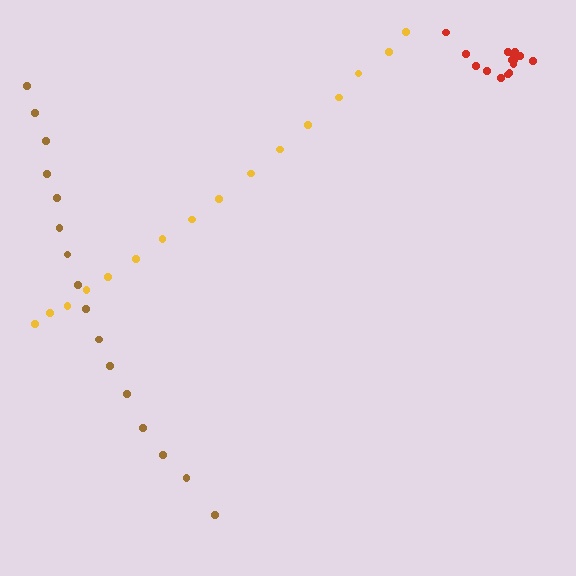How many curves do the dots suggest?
There are 3 distinct paths.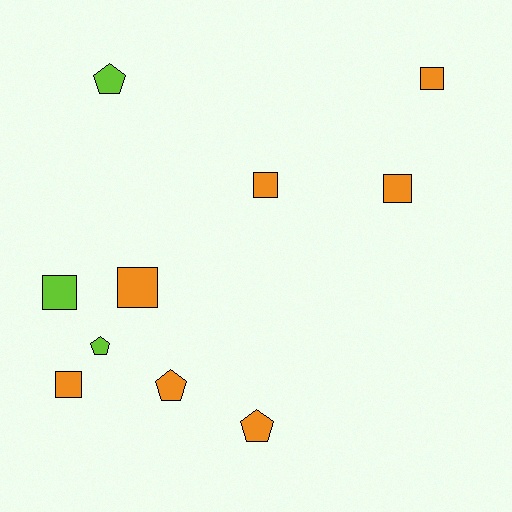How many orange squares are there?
There are 5 orange squares.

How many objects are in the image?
There are 10 objects.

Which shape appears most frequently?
Square, with 6 objects.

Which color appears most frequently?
Orange, with 7 objects.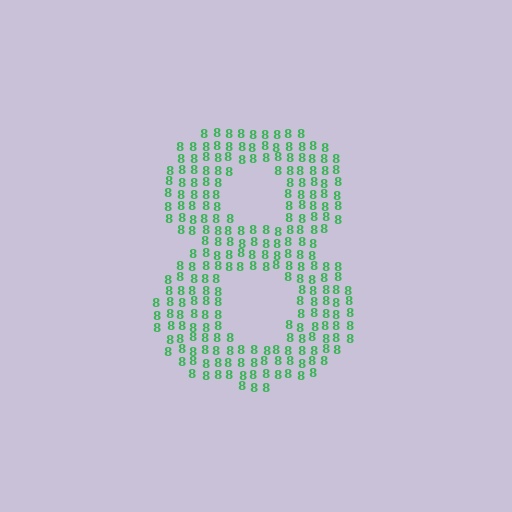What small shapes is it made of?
It is made of small digit 8's.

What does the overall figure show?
The overall figure shows the digit 8.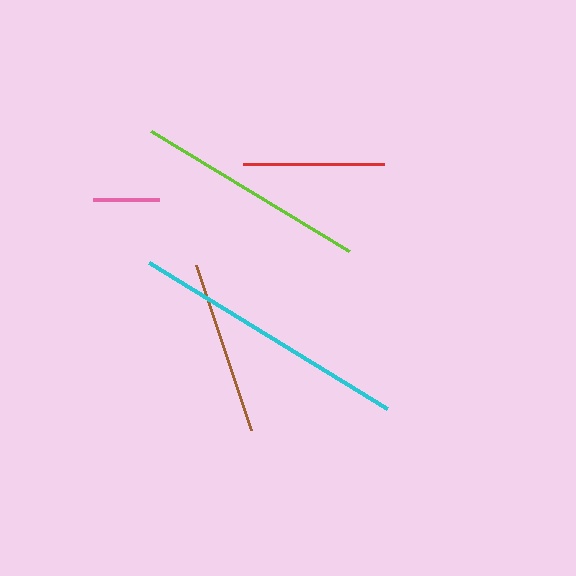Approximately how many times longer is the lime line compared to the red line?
The lime line is approximately 1.6 times the length of the red line.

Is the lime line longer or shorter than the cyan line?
The cyan line is longer than the lime line.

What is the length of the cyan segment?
The cyan segment is approximately 279 pixels long.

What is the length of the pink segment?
The pink segment is approximately 66 pixels long.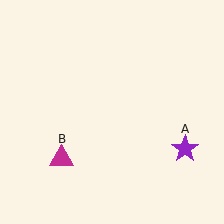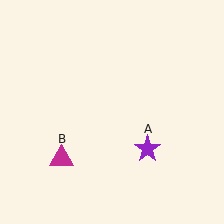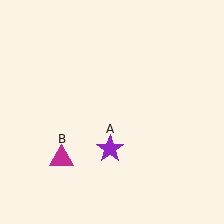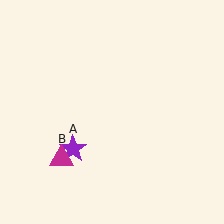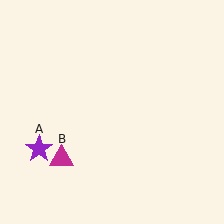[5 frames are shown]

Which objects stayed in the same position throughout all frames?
Magenta triangle (object B) remained stationary.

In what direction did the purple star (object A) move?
The purple star (object A) moved left.